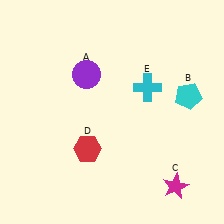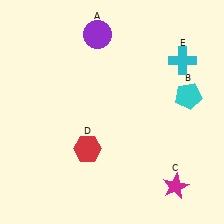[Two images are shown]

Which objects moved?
The objects that moved are: the purple circle (A), the cyan cross (E).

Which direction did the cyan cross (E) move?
The cyan cross (E) moved right.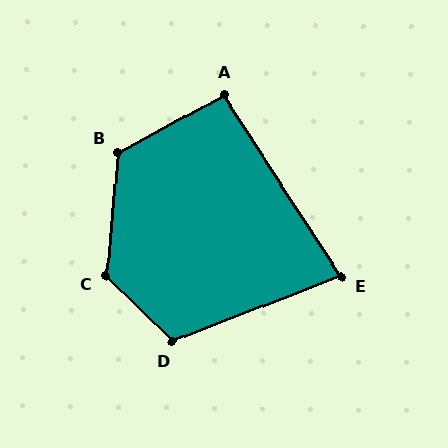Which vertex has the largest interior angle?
C, at approximately 130 degrees.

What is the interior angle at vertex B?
Approximately 123 degrees (obtuse).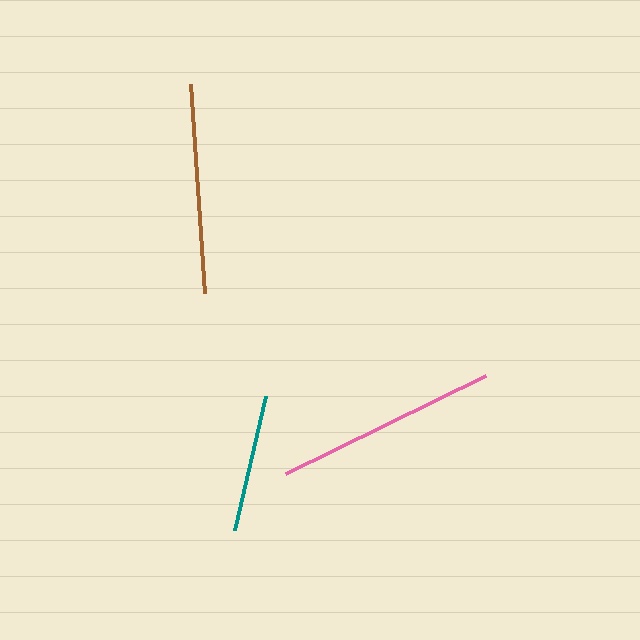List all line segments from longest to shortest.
From longest to shortest: pink, brown, teal.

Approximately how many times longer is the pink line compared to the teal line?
The pink line is approximately 1.6 times the length of the teal line.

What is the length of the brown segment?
The brown segment is approximately 210 pixels long.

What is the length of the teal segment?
The teal segment is approximately 138 pixels long.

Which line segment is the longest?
The pink line is the longest at approximately 223 pixels.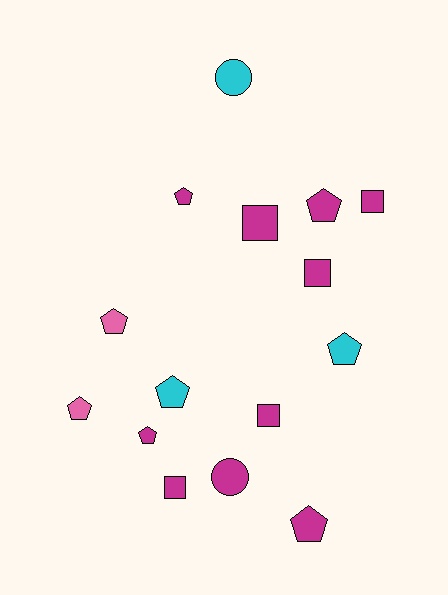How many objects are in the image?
There are 15 objects.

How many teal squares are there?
There are no teal squares.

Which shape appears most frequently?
Pentagon, with 8 objects.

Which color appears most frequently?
Magenta, with 10 objects.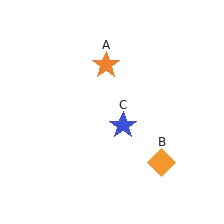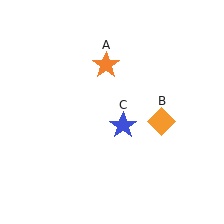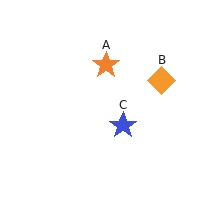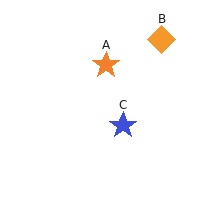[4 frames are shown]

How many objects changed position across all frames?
1 object changed position: orange diamond (object B).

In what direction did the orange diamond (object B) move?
The orange diamond (object B) moved up.